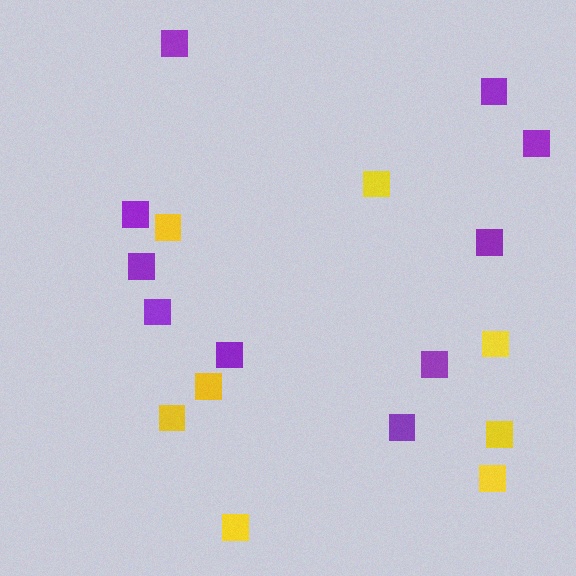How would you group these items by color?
There are 2 groups: one group of purple squares (10) and one group of yellow squares (8).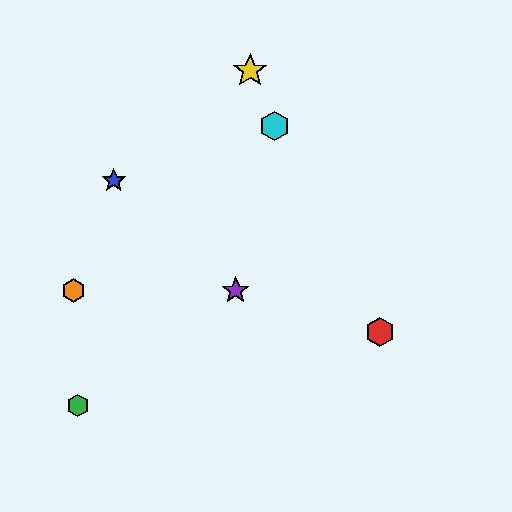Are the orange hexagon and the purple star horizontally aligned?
Yes, both are at y≈291.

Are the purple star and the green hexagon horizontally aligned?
No, the purple star is at y≈291 and the green hexagon is at y≈406.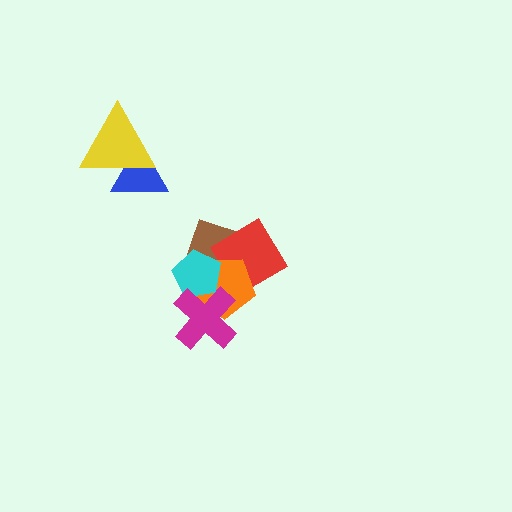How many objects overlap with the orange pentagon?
4 objects overlap with the orange pentagon.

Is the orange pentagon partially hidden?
Yes, it is partially covered by another shape.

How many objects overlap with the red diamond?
2 objects overlap with the red diamond.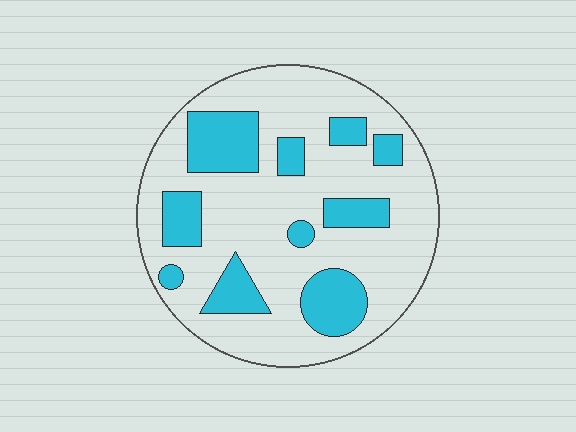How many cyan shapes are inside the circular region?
10.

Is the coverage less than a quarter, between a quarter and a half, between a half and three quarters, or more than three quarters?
Between a quarter and a half.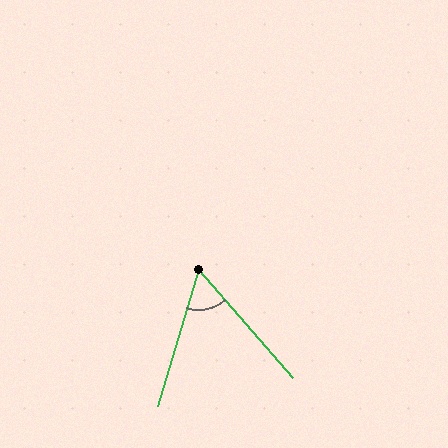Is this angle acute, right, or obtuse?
It is acute.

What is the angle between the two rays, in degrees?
Approximately 58 degrees.